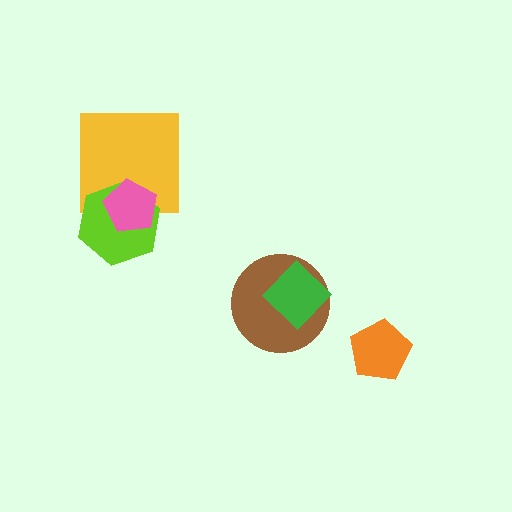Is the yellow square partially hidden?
Yes, it is partially covered by another shape.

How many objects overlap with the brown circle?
1 object overlaps with the brown circle.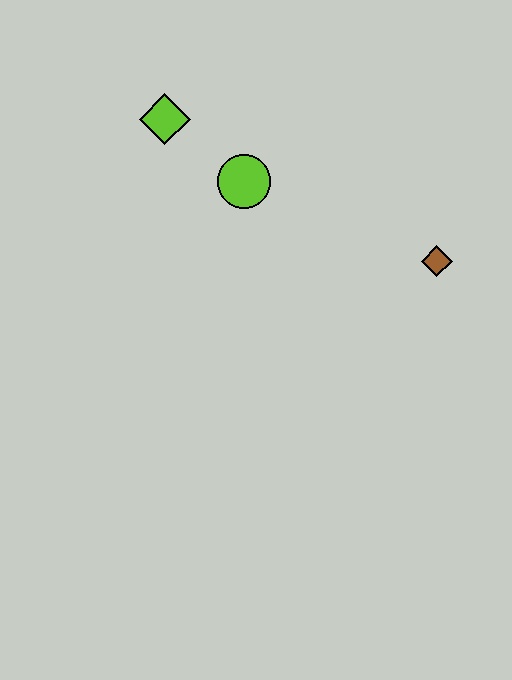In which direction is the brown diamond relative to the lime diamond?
The brown diamond is to the right of the lime diamond.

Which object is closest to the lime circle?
The lime diamond is closest to the lime circle.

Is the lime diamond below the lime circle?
No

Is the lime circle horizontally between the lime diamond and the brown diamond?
Yes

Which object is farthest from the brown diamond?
The lime diamond is farthest from the brown diamond.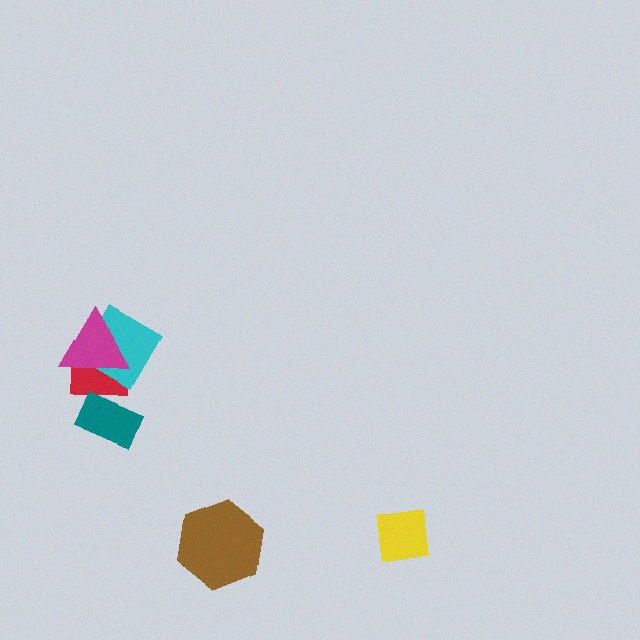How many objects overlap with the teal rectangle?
1 object overlaps with the teal rectangle.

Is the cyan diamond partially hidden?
Yes, it is partially covered by another shape.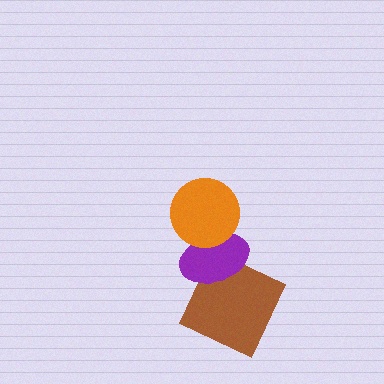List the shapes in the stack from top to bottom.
From top to bottom: the orange circle, the purple ellipse, the brown square.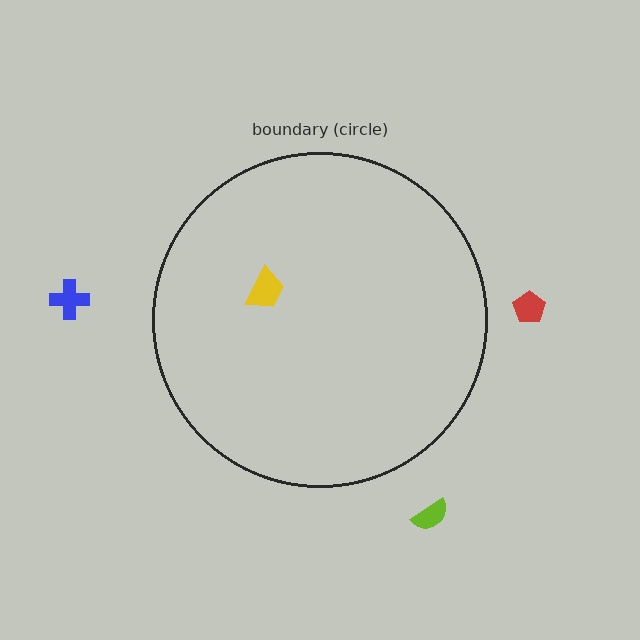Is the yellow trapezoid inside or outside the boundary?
Inside.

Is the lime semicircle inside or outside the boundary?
Outside.